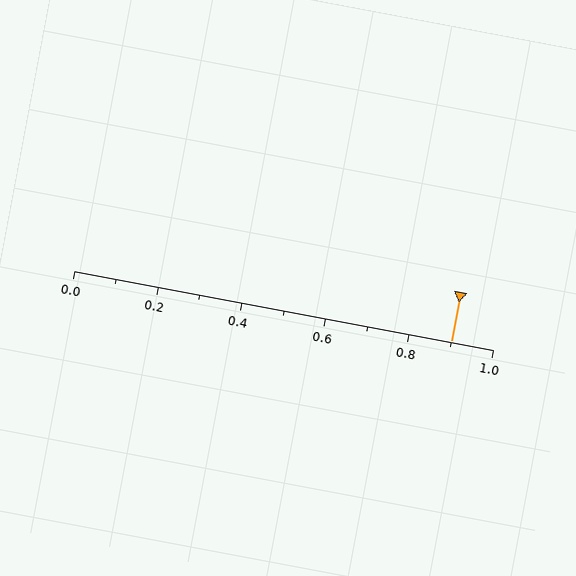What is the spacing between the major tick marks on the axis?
The major ticks are spaced 0.2 apart.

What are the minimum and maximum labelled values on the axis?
The axis runs from 0.0 to 1.0.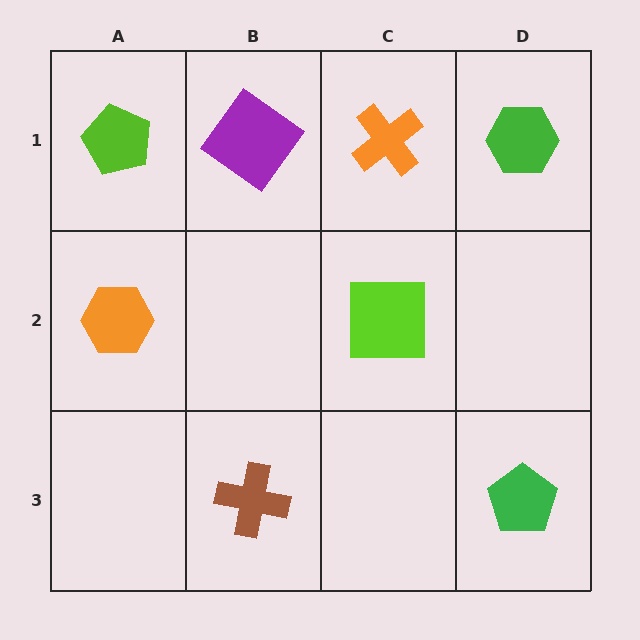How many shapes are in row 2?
2 shapes.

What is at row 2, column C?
A lime square.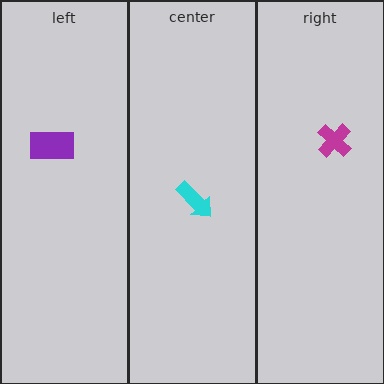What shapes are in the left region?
The purple rectangle.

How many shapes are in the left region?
1.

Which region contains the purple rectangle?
The left region.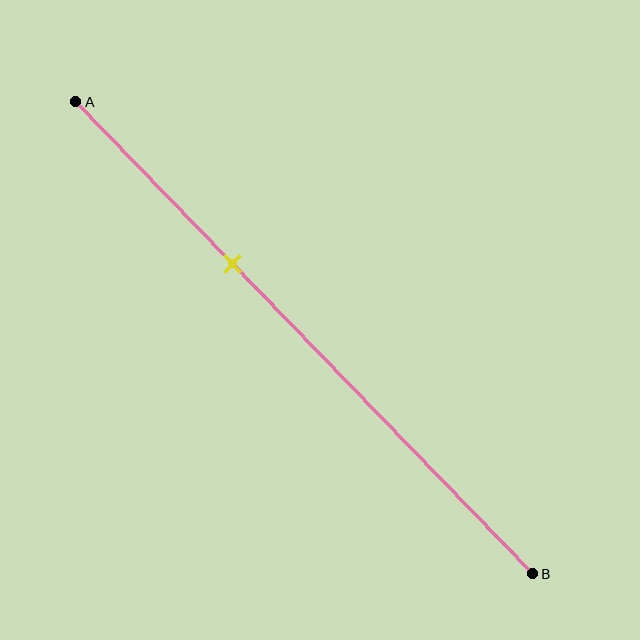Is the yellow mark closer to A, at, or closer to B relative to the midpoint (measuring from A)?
The yellow mark is closer to point A than the midpoint of segment AB.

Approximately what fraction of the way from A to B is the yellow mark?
The yellow mark is approximately 35% of the way from A to B.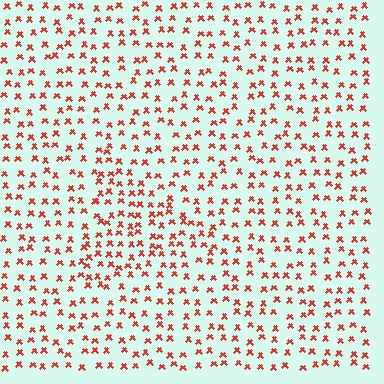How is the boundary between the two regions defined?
The boundary is defined by a change in element density (approximately 1.5x ratio). All elements are the same color, size, and shape.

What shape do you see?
I see a triangle.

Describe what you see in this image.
The image contains small red elements arranged at two different densities. A triangle-shaped region is visible where the elements are more densely packed than the surrounding area.